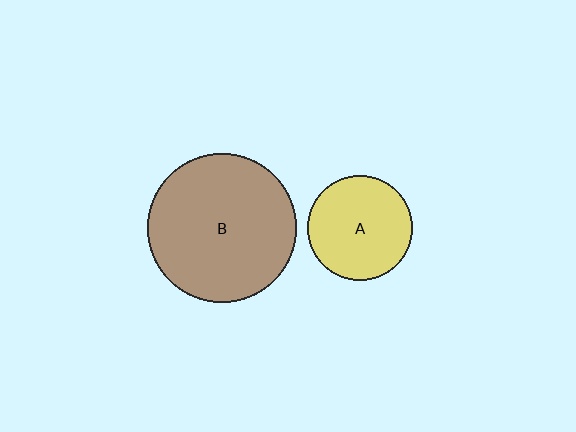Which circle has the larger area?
Circle B (brown).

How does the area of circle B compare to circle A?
Approximately 2.0 times.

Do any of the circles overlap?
No, none of the circles overlap.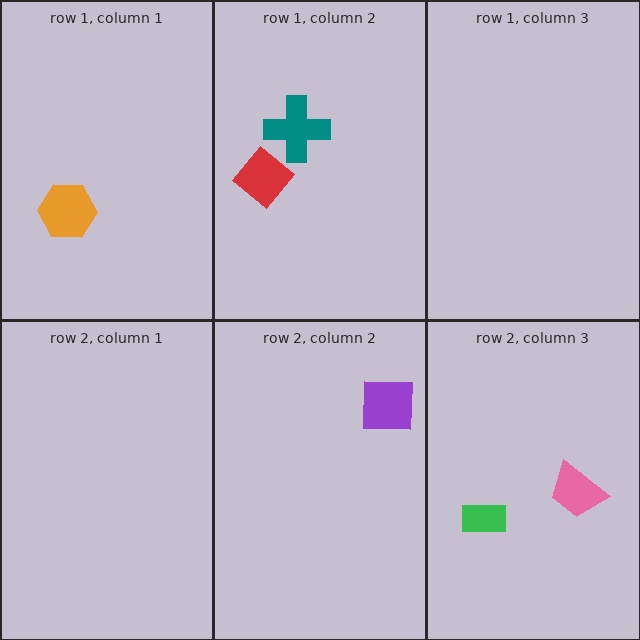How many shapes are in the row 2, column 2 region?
1.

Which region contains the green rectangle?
The row 2, column 3 region.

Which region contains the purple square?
The row 2, column 2 region.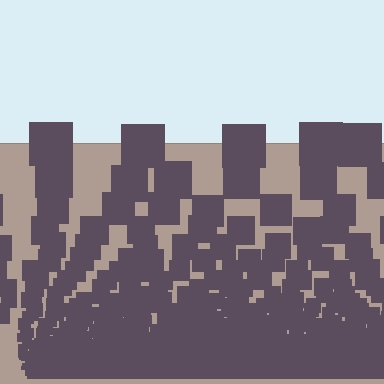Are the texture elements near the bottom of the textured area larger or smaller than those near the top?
Smaller. The gradient is inverted — elements near the bottom are smaller and denser.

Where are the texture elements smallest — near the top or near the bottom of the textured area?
Near the bottom.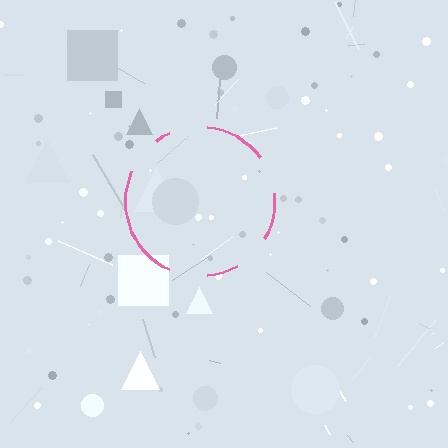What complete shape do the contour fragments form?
The contour fragments form a circle.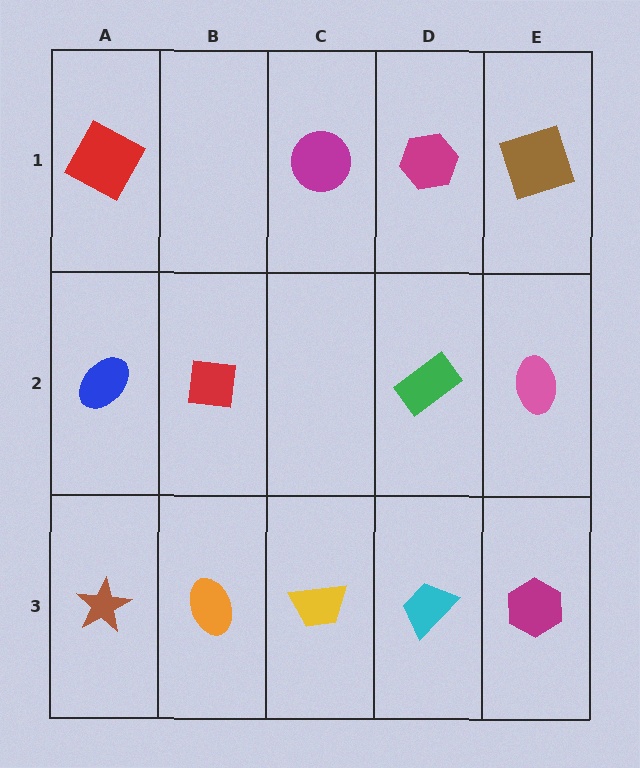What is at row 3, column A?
A brown star.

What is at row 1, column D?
A magenta hexagon.